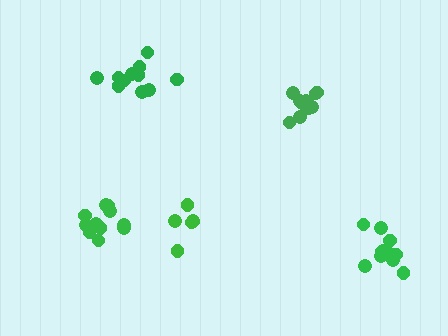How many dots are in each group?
Group 1: 11 dots, Group 2: 11 dots, Group 3: 11 dots, Group 4: 10 dots, Group 5: 6 dots (49 total).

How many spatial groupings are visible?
There are 5 spatial groupings.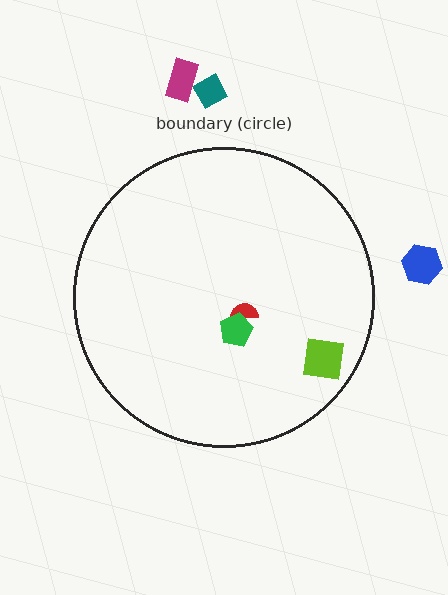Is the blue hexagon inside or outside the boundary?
Outside.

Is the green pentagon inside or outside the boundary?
Inside.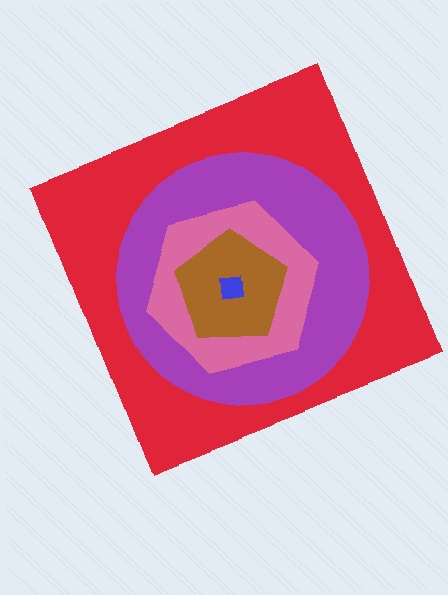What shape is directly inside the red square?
The purple circle.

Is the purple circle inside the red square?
Yes.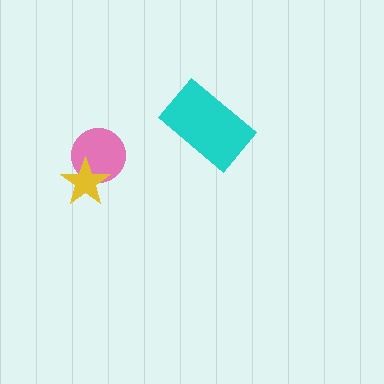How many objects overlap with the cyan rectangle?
0 objects overlap with the cyan rectangle.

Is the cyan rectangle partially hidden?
No, no other shape covers it.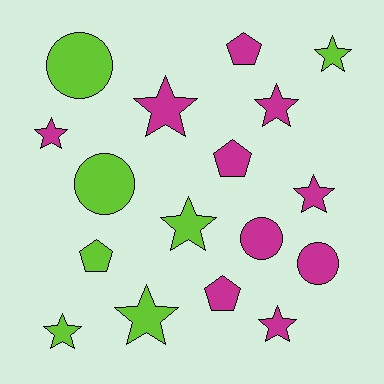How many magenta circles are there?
There are 2 magenta circles.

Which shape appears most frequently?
Star, with 9 objects.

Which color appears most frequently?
Magenta, with 10 objects.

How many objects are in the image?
There are 17 objects.